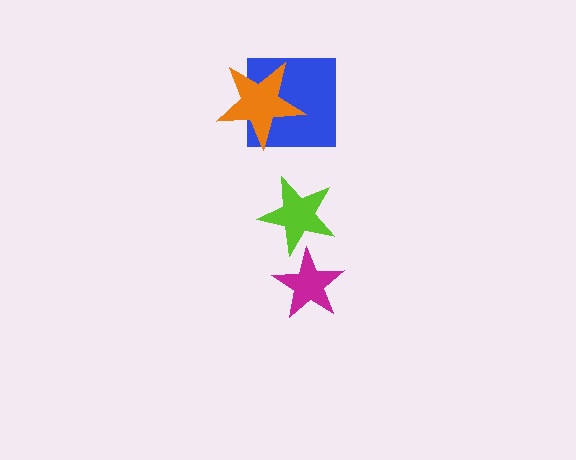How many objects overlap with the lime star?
1 object overlaps with the lime star.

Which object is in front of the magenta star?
The lime star is in front of the magenta star.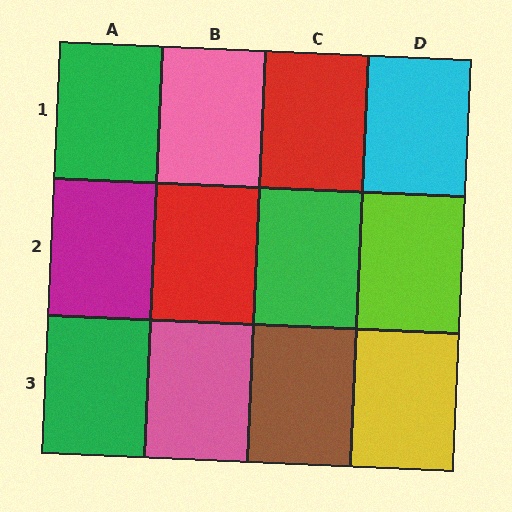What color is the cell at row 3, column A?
Green.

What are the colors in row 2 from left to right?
Magenta, red, green, lime.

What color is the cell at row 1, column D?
Cyan.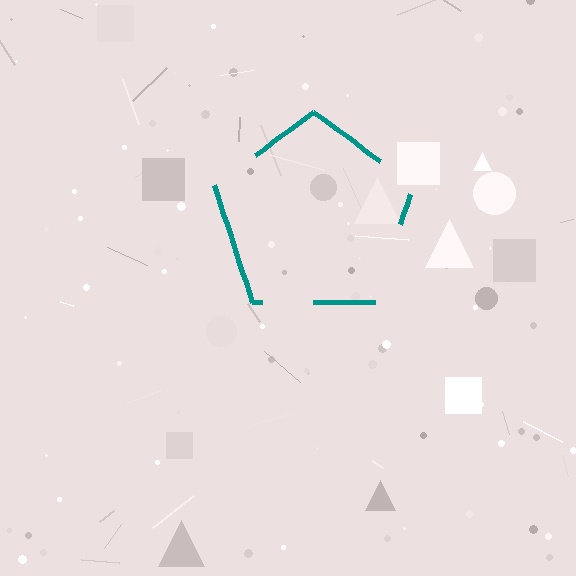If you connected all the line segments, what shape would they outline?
They would outline a pentagon.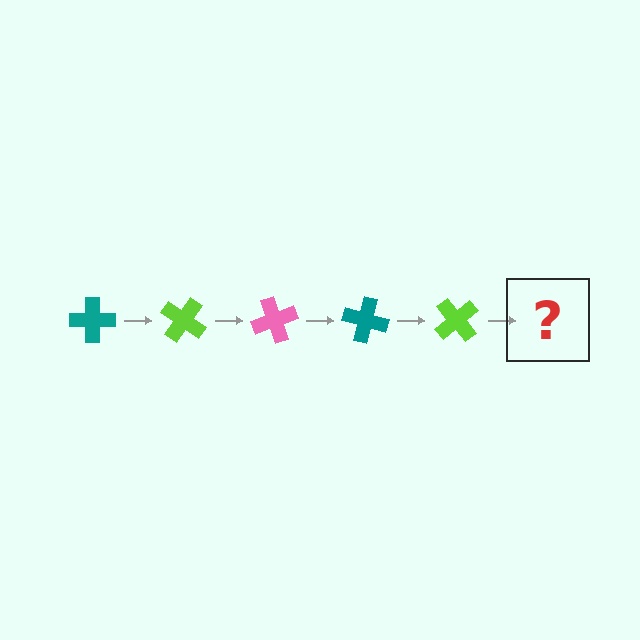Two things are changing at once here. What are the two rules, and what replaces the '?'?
The two rules are that it rotates 35 degrees each step and the color cycles through teal, lime, and pink. The '?' should be a pink cross, rotated 175 degrees from the start.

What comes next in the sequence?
The next element should be a pink cross, rotated 175 degrees from the start.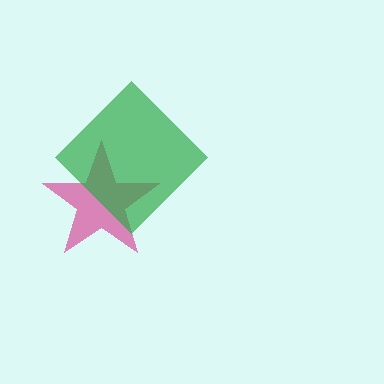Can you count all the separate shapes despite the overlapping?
Yes, there are 2 separate shapes.